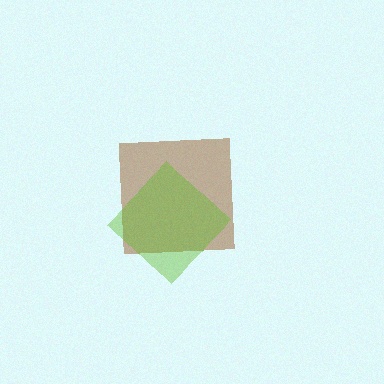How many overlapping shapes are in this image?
There are 2 overlapping shapes in the image.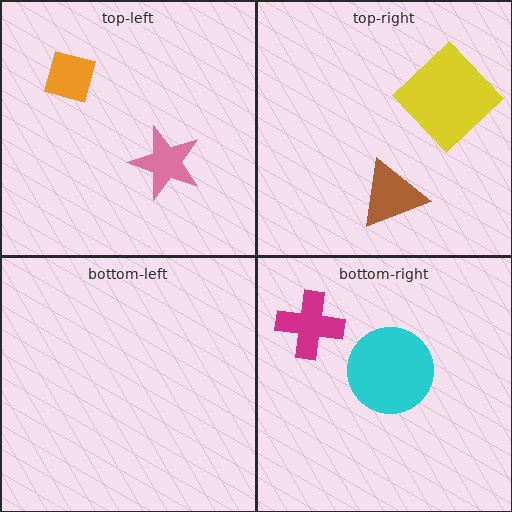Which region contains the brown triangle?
The top-right region.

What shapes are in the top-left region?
The orange square, the pink star.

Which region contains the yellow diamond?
The top-right region.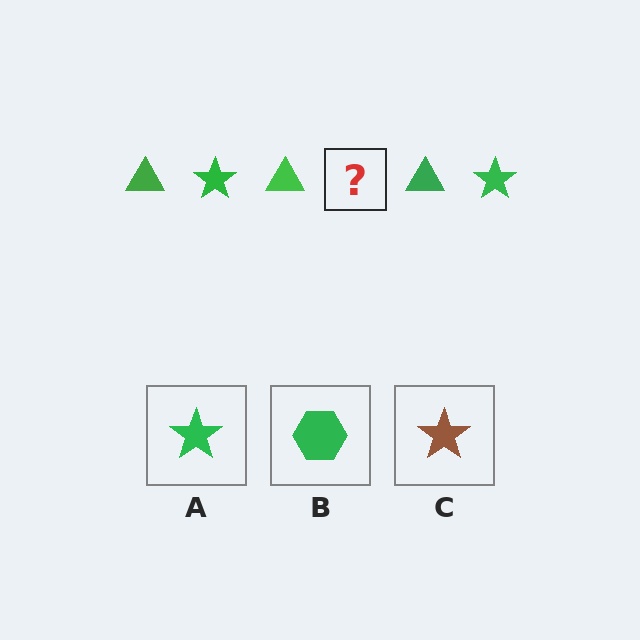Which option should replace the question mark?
Option A.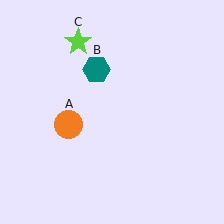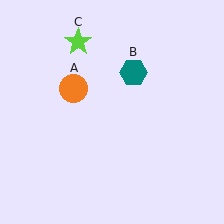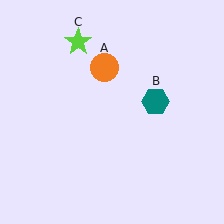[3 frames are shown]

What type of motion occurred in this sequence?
The orange circle (object A), teal hexagon (object B) rotated clockwise around the center of the scene.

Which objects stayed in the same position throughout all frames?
Lime star (object C) remained stationary.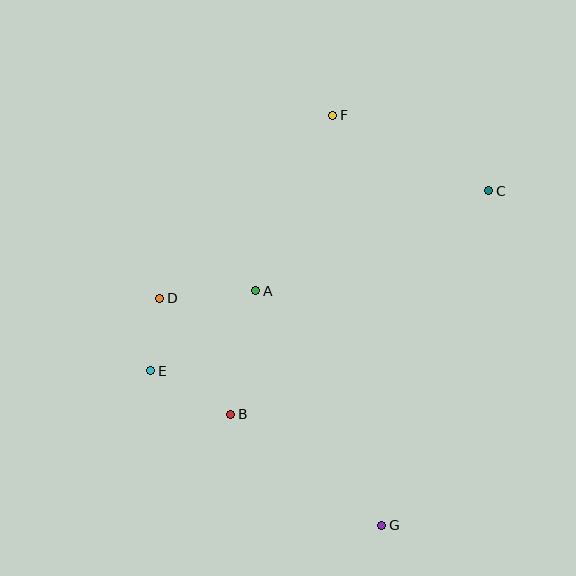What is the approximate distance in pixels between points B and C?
The distance between B and C is approximately 342 pixels.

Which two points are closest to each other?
Points D and E are closest to each other.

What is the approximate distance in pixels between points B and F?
The distance between B and F is approximately 316 pixels.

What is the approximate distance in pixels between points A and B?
The distance between A and B is approximately 126 pixels.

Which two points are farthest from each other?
Points F and G are farthest from each other.